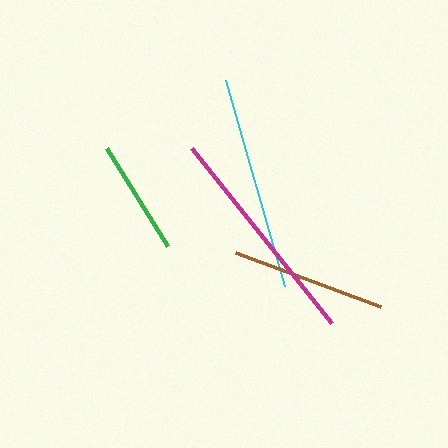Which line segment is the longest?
The magenta line is the longest at approximately 224 pixels.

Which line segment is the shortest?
The green line is the shortest at approximately 116 pixels.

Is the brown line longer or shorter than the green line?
The brown line is longer than the green line.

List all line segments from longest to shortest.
From longest to shortest: magenta, cyan, brown, green.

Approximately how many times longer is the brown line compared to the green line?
The brown line is approximately 1.3 times the length of the green line.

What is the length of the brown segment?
The brown segment is approximately 154 pixels long.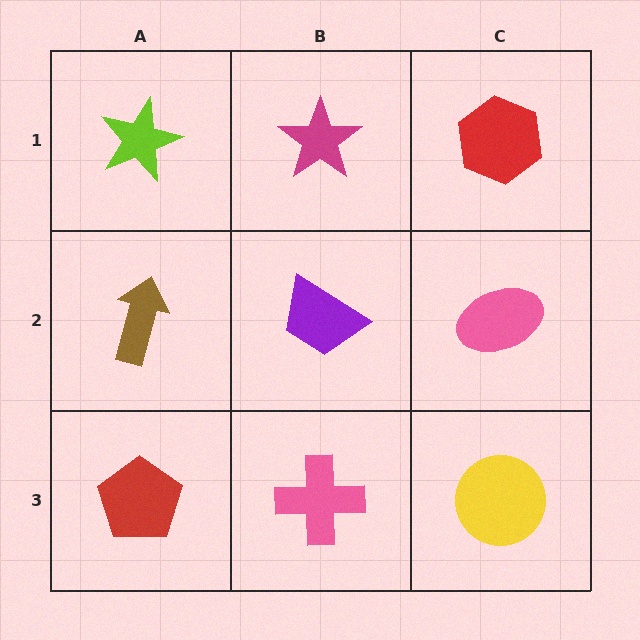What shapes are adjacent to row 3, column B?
A purple trapezoid (row 2, column B), a red pentagon (row 3, column A), a yellow circle (row 3, column C).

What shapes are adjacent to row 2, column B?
A magenta star (row 1, column B), a pink cross (row 3, column B), a brown arrow (row 2, column A), a pink ellipse (row 2, column C).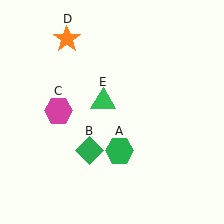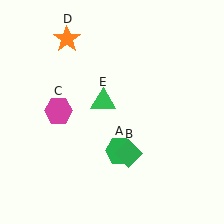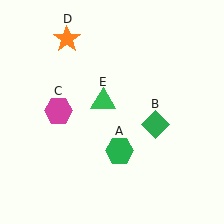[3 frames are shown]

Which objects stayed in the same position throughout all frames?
Green hexagon (object A) and magenta hexagon (object C) and orange star (object D) and green triangle (object E) remained stationary.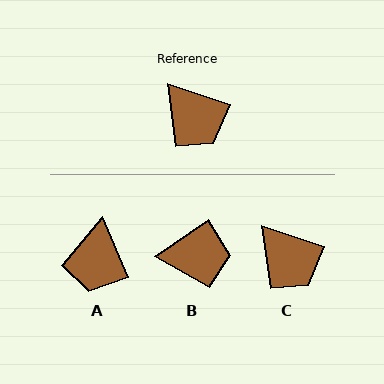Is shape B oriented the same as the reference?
No, it is off by about 53 degrees.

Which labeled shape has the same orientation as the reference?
C.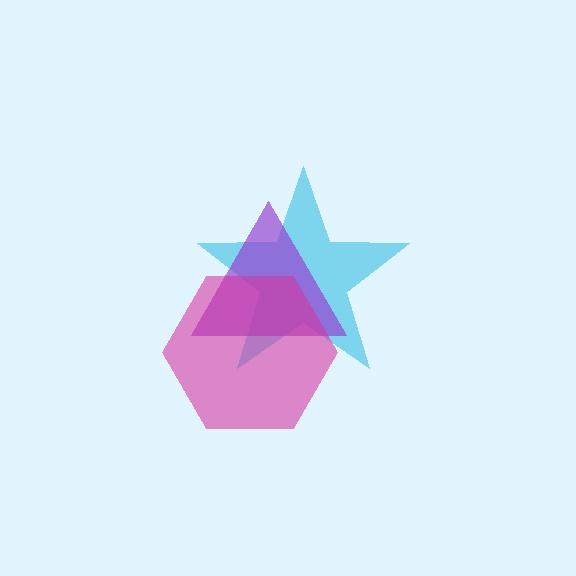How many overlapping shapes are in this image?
There are 3 overlapping shapes in the image.